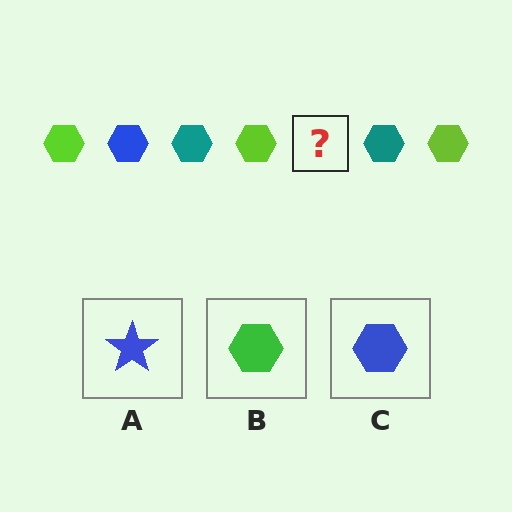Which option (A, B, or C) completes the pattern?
C.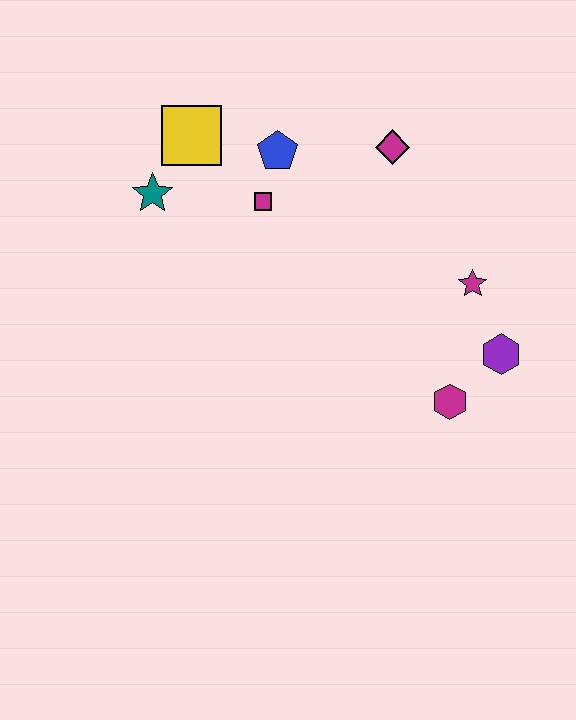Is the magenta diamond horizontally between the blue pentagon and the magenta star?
Yes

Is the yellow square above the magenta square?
Yes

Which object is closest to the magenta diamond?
The blue pentagon is closest to the magenta diamond.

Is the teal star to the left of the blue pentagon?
Yes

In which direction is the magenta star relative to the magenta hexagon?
The magenta star is above the magenta hexagon.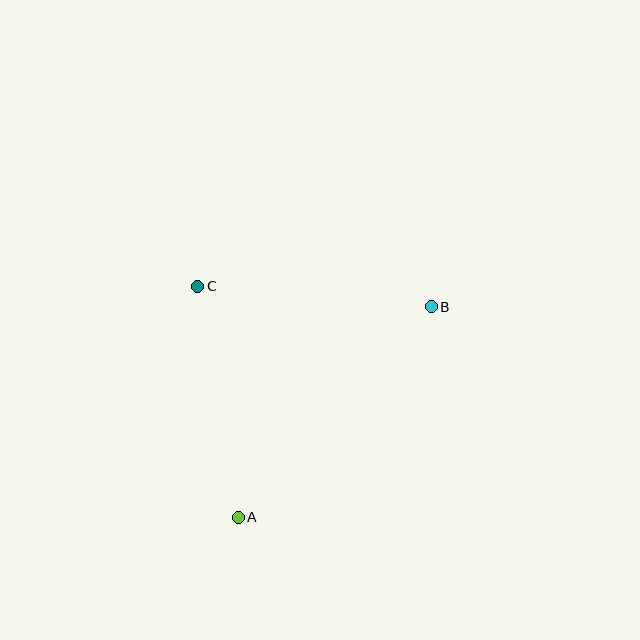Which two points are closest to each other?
Points B and C are closest to each other.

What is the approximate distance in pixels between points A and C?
The distance between A and C is approximately 235 pixels.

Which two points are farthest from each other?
Points A and B are farthest from each other.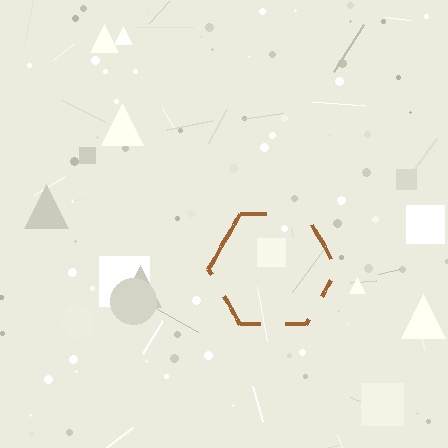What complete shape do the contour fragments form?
The contour fragments form a hexagon.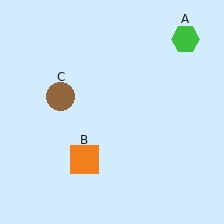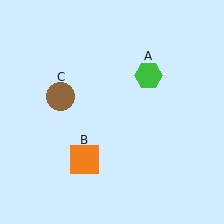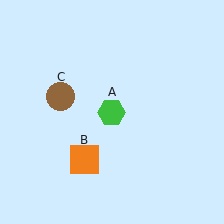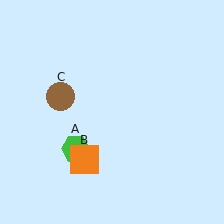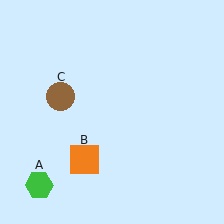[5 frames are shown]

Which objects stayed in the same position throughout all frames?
Orange square (object B) and brown circle (object C) remained stationary.